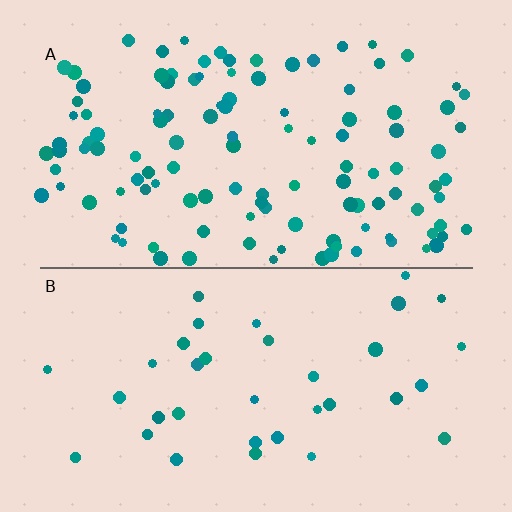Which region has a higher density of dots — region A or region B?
A (the top).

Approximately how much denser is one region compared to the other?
Approximately 3.3× — region A over region B.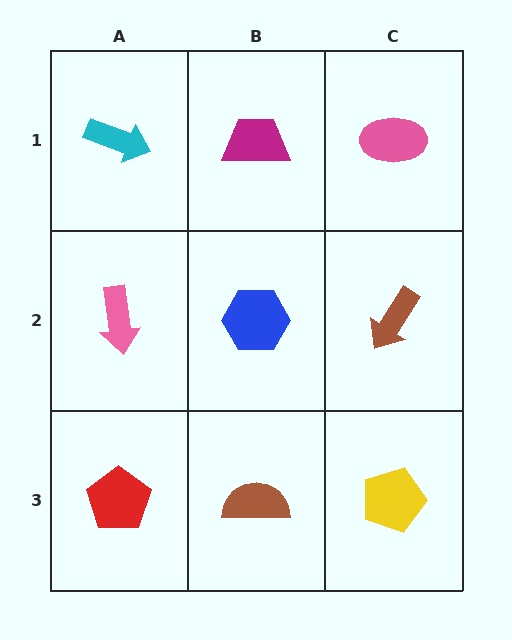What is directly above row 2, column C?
A pink ellipse.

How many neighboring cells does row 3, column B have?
3.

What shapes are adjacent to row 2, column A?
A cyan arrow (row 1, column A), a red pentagon (row 3, column A), a blue hexagon (row 2, column B).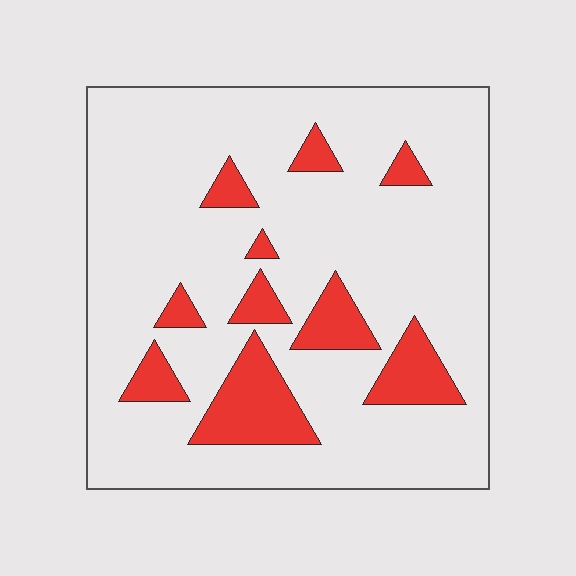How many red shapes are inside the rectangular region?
10.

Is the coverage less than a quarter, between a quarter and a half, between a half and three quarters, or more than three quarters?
Less than a quarter.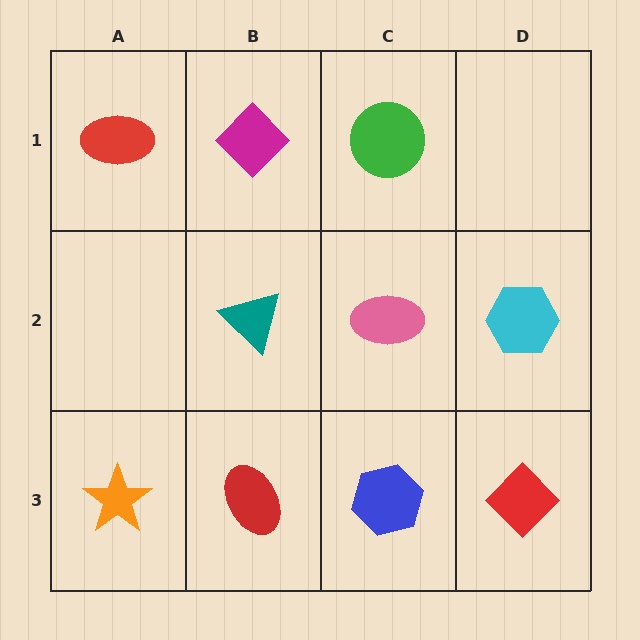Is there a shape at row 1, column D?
No, that cell is empty.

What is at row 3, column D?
A red diamond.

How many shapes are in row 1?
3 shapes.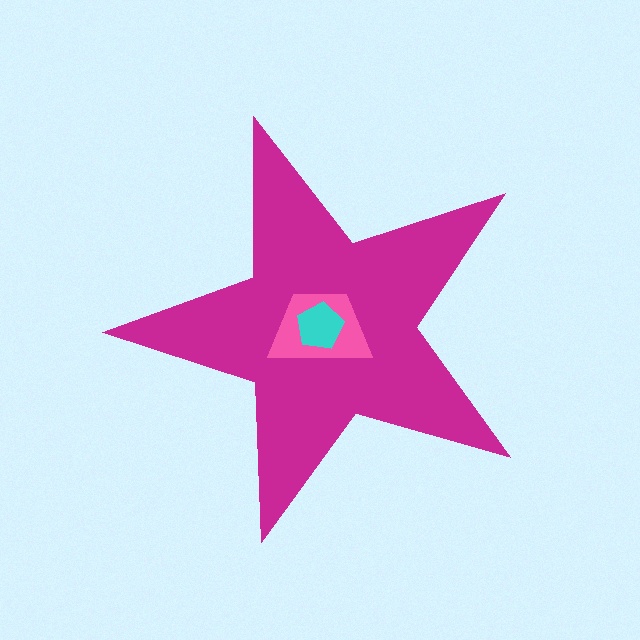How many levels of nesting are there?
3.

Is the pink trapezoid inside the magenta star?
Yes.